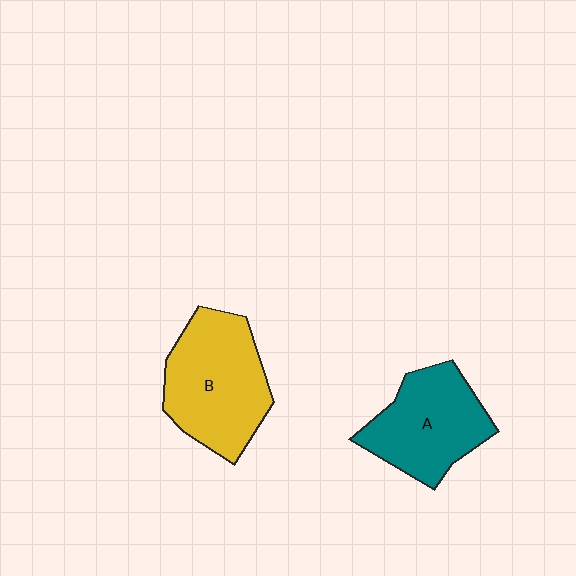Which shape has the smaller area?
Shape A (teal).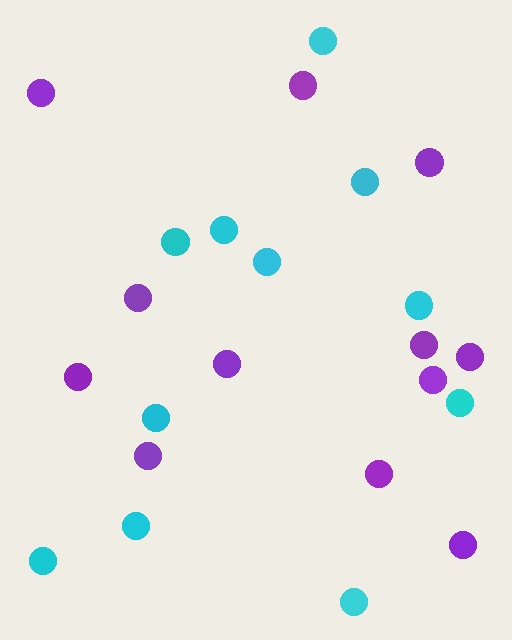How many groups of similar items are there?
There are 2 groups: one group of cyan circles (11) and one group of purple circles (12).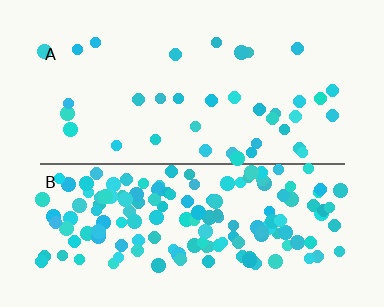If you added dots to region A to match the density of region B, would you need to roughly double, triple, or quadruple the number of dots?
Approximately quadruple.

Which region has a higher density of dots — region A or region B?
B (the bottom).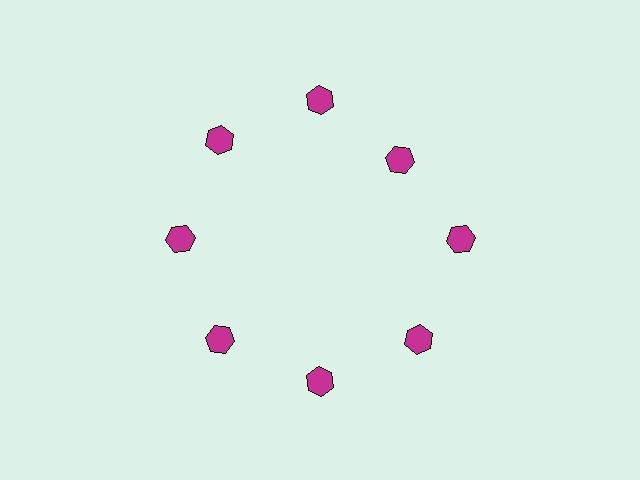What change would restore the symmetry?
The symmetry would be restored by moving it outward, back onto the ring so that all 8 hexagons sit at equal angles and equal distance from the center.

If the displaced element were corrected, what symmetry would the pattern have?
It would have 8-fold rotational symmetry — the pattern would map onto itself every 45 degrees.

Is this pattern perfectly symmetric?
No. The 8 magenta hexagons are arranged in a ring, but one element near the 2 o'clock position is pulled inward toward the center, breaking the 8-fold rotational symmetry.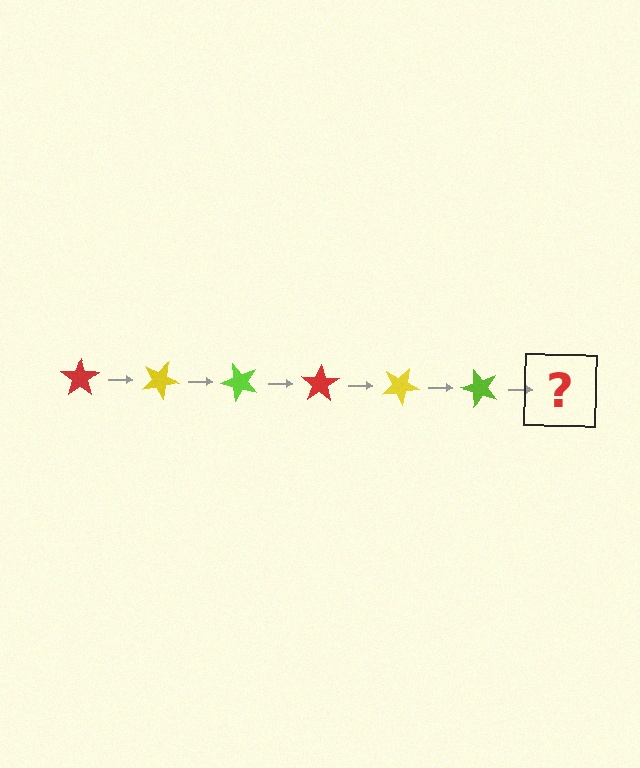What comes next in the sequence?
The next element should be a red star, rotated 150 degrees from the start.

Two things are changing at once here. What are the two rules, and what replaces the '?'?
The two rules are that it rotates 25 degrees each step and the color cycles through red, yellow, and lime. The '?' should be a red star, rotated 150 degrees from the start.